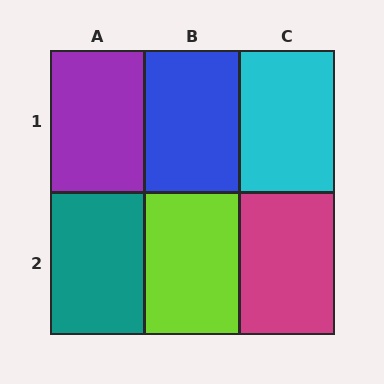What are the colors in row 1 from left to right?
Purple, blue, cyan.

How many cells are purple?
1 cell is purple.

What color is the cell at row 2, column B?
Lime.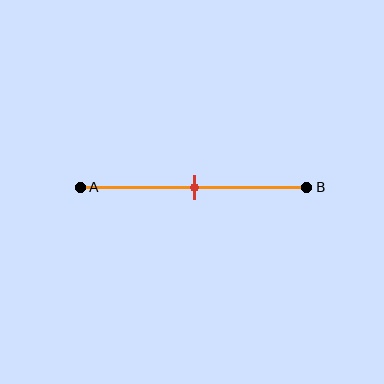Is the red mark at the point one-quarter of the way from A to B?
No, the mark is at about 50% from A, not at the 25% one-quarter point.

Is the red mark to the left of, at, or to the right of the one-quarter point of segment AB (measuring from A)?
The red mark is to the right of the one-quarter point of segment AB.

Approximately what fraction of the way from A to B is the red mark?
The red mark is approximately 50% of the way from A to B.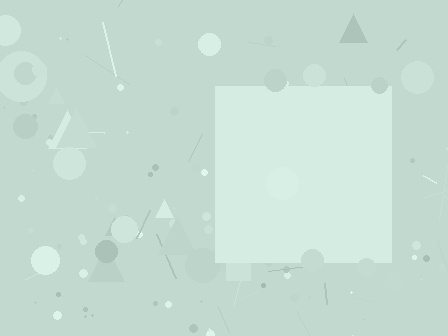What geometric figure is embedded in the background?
A square is embedded in the background.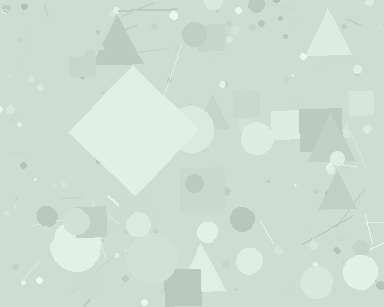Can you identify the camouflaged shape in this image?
The camouflaged shape is a diamond.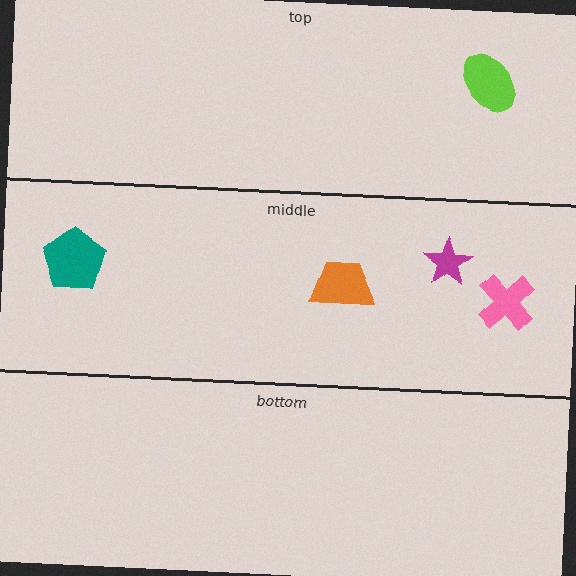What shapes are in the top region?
The lime ellipse.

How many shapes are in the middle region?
4.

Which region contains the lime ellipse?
The top region.